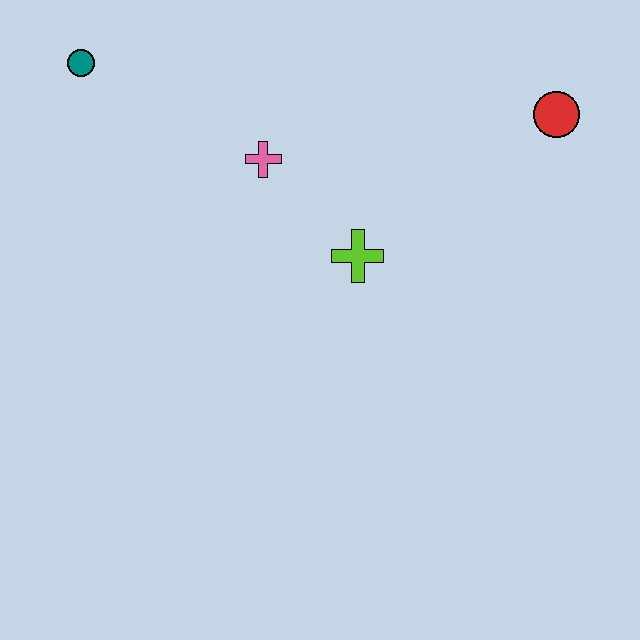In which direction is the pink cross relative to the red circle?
The pink cross is to the left of the red circle.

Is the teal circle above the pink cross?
Yes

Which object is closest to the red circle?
The lime cross is closest to the red circle.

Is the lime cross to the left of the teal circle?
No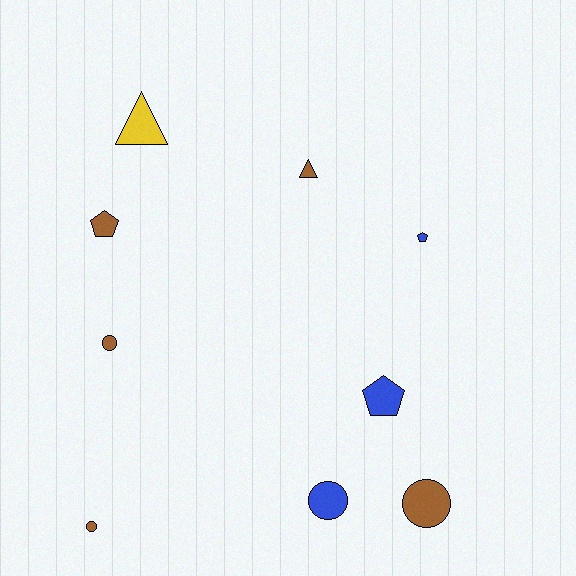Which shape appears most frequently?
Circle, with 4 objects.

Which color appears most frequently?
Brown, with 5 objects.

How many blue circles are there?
There is 1 blue circle.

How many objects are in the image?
There are 9 objects.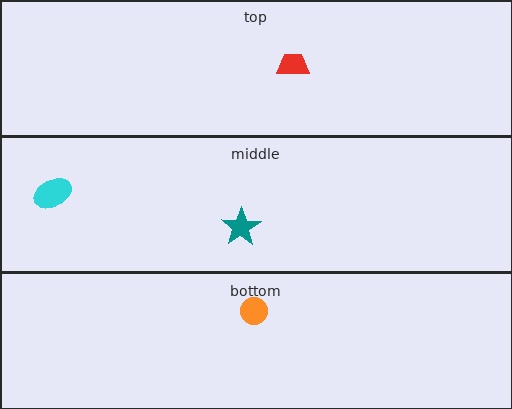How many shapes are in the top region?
1.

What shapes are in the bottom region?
The orange circle.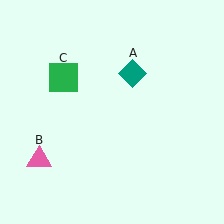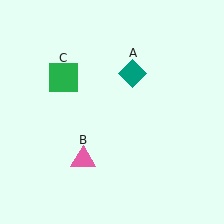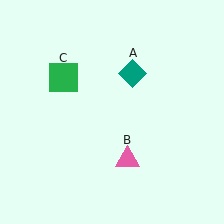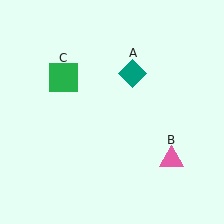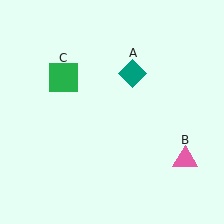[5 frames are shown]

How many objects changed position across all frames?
1 object changed position: pink triangle (object B).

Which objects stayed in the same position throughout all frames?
Teal diamond (object A) and green square (object C) remained stationary.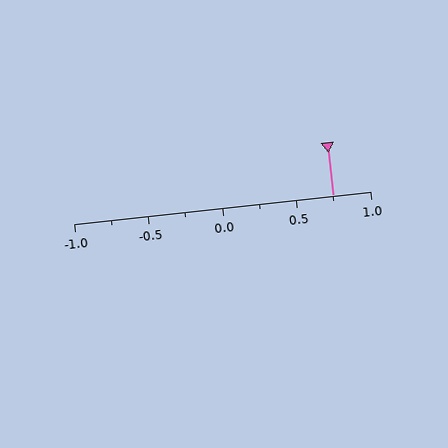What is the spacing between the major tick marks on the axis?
The major ticks are spaced 0.5 apart.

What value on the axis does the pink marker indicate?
The marker indicates approximately 0.75.